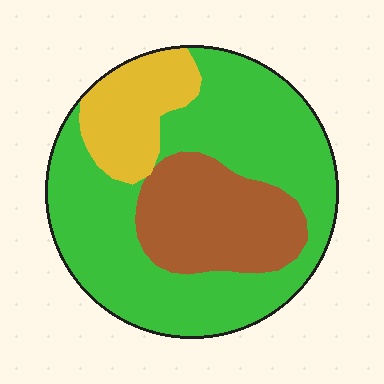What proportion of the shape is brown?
Brown takes up about one quarter (1/4) of the shape.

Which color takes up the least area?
Yellow, at roughly 15%.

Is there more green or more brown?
Green.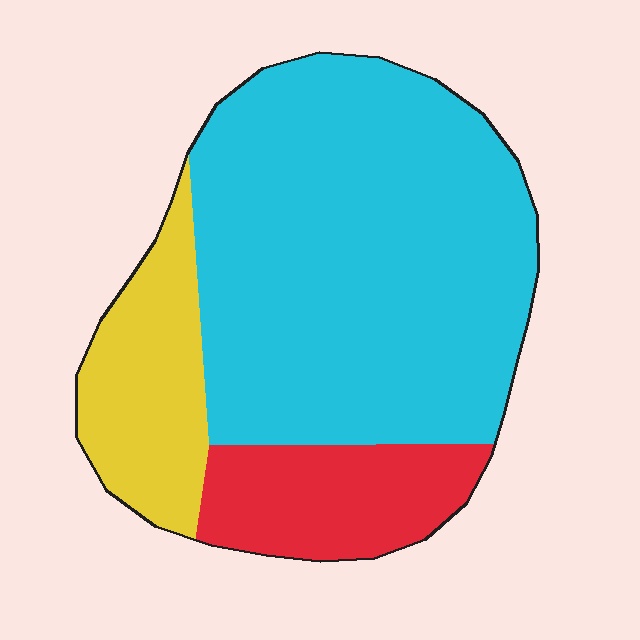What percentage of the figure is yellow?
Yellow covers 17% of the figure.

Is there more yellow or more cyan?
Cyan.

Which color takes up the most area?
Cyan, at roughly 65%.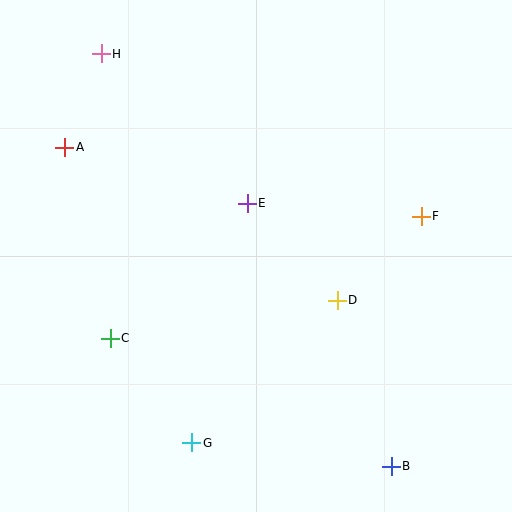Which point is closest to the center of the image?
Point E at (247, 203) is closest to the center.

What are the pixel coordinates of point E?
Point E is at (247, 203).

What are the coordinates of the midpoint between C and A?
The midpoint between C and A is at (88, 243).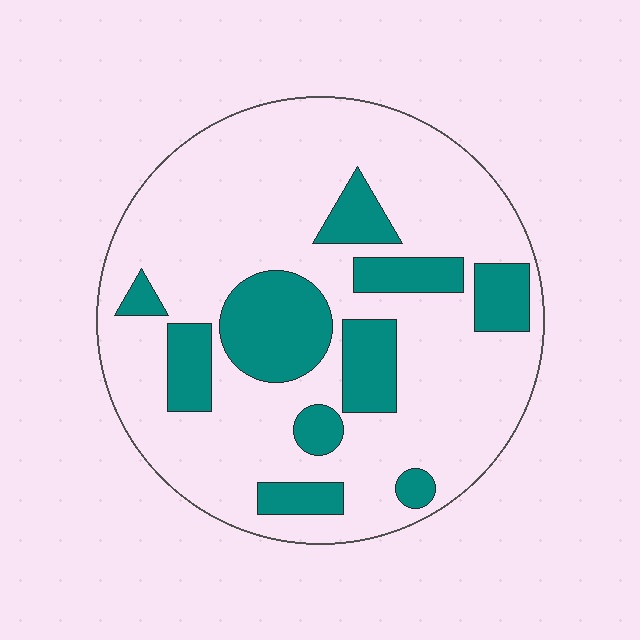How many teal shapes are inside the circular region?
10.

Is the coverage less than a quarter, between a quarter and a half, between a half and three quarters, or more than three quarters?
Less than a quarter.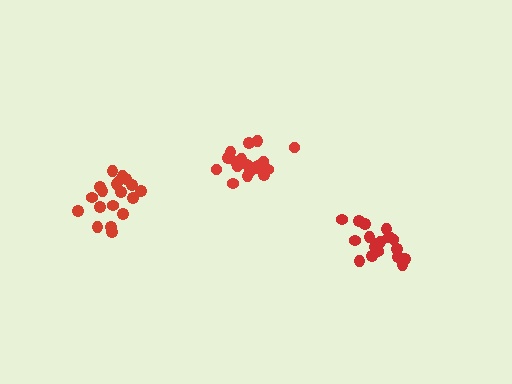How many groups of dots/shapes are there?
There are 3 groups.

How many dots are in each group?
Group 1: 20 dots, Group 2: 19 dots, Group 3: 19 dots (58 total).